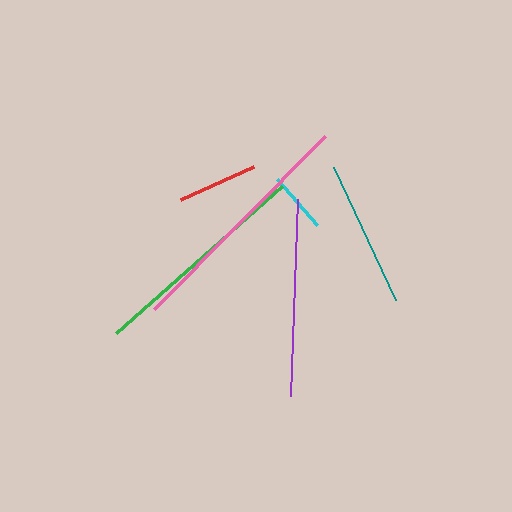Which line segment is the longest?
The pink line is the longest at approximately 243 pixels.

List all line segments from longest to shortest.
From longest to shortest: pink, green, purple, teal, red, cyan.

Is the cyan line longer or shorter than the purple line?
The purple line is longer than the cyan line.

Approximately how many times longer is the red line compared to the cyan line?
The red line is approximately 1.3 times the length of the cyan line.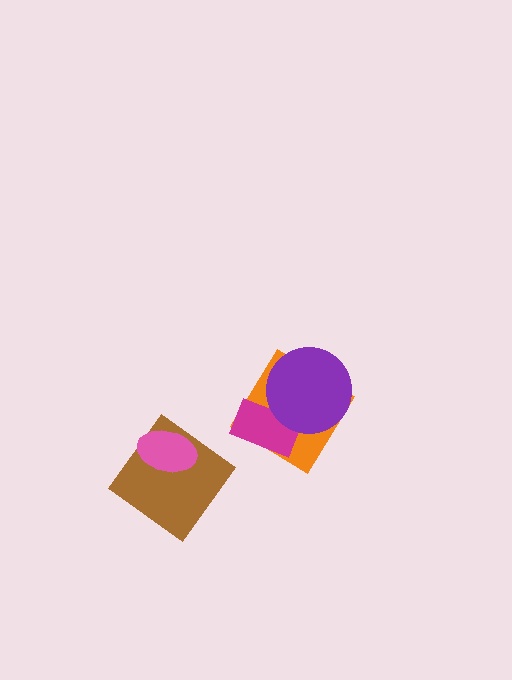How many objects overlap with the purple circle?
2 objects overlap with the purple circle.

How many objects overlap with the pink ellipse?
1 object overlaps with the pink ellipse.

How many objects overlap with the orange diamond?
2 objects overlap with the orange diamond.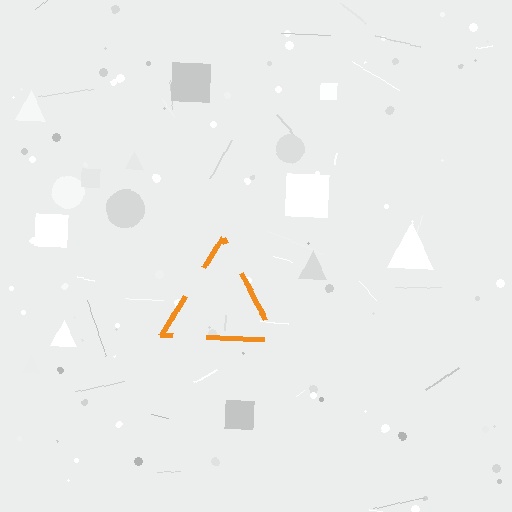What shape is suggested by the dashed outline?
The dashed outline suggests a triangle.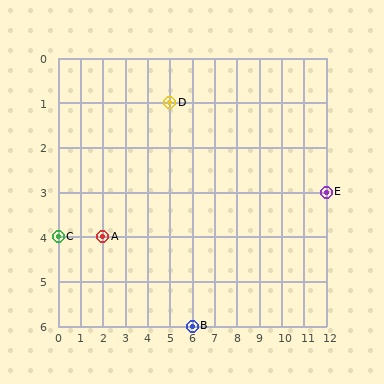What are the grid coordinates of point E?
Point E is at grid coordinates (12, 3).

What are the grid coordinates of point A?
Point A is at grid coordinates (2, 4).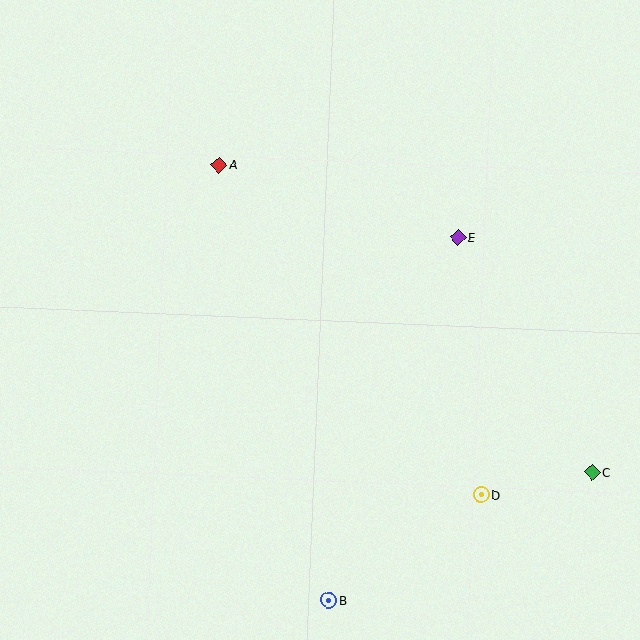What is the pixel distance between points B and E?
The distance between B and E is 385 pixels.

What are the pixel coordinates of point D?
Point D is at (481, 495).